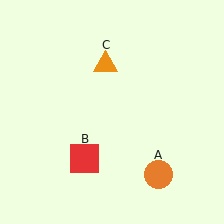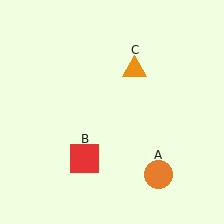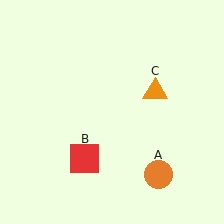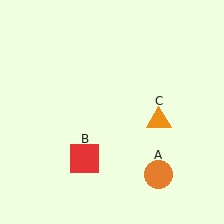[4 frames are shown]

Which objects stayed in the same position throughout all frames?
Orange circle (object A) and red square (object B) remained stationary.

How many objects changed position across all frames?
1 object changed position: orange triangle (object C).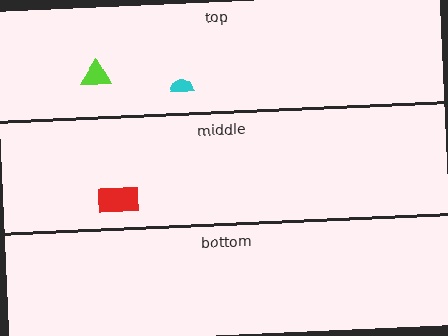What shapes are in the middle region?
The red rectangle.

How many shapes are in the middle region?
1.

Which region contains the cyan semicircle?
The top region.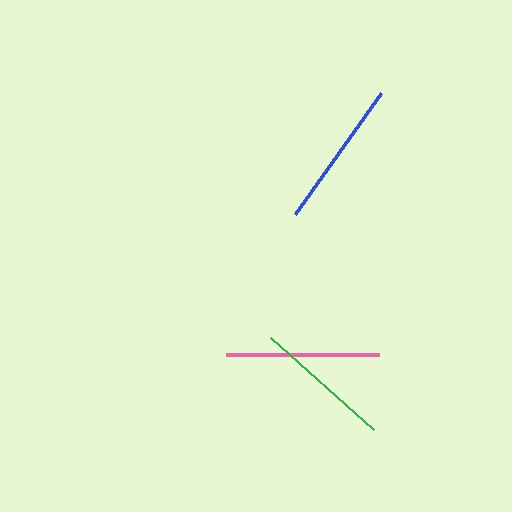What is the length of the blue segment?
The blue segment is approximately 148 pixels long.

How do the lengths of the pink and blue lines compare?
The pink and blue lines are approximately the same length.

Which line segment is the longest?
The pink line is the longest at approximately 154 pixels.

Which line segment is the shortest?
The green line is the shortest at approximately 138 pixels.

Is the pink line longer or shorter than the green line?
The pink line is longer than the green line.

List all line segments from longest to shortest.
From longest to shortest: pink, blue, green.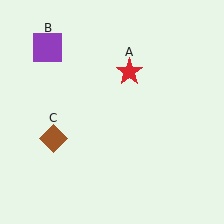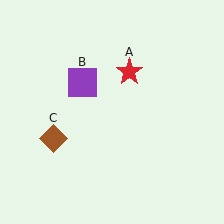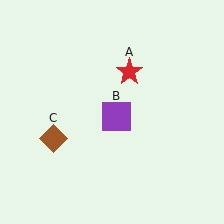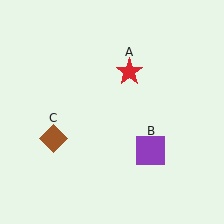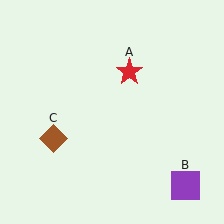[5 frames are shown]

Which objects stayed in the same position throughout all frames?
Red star (object A) and brown diamond (object C) remained stationary.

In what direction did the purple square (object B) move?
The purple square (object B) moved down and to the right.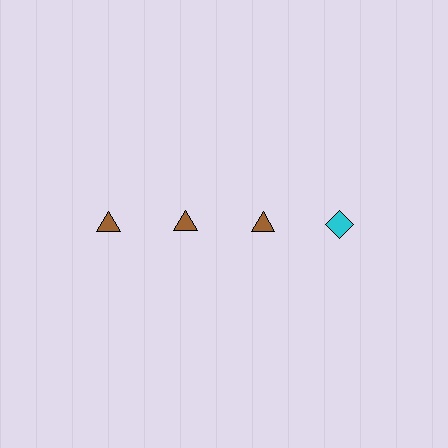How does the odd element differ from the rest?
It differs in both color (cyan instead of brown) and shape (diamond instead of triangle).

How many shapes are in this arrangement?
There are 4 shapes arranged in a grid pattern.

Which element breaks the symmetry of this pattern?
The cyan diamond in the top row, second from right column breaks the symmetry. All other shapes are brown triangles.